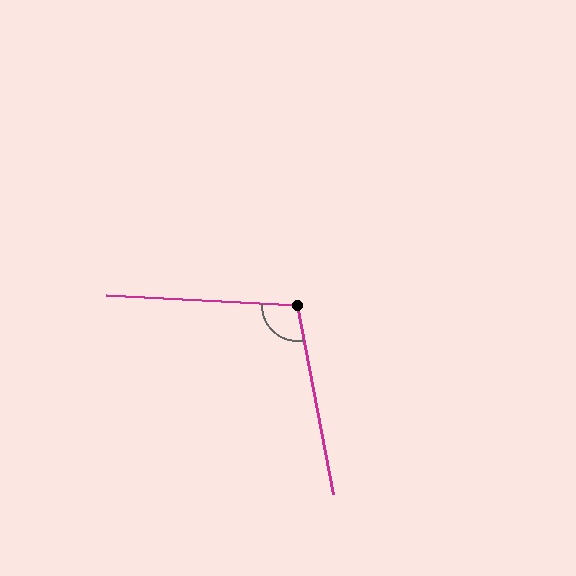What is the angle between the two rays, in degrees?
Approximately 104 degrees.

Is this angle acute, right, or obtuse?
It is obtuse.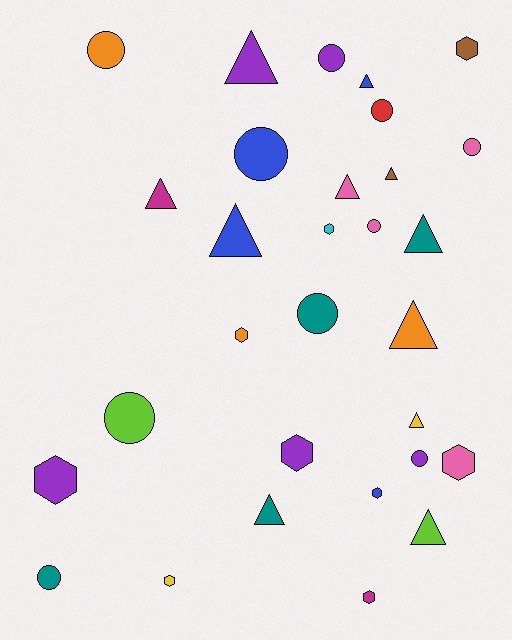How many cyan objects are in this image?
There is 1 cyan object.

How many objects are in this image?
There are 30 objects.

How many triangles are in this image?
There are 11 triangles.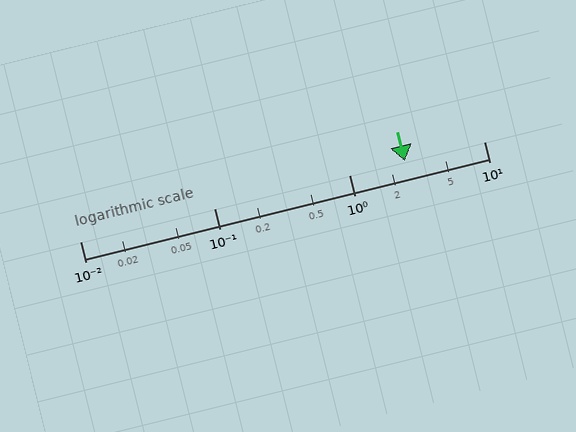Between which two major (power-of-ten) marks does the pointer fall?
The pointer is between 1 and 10.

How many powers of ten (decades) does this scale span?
The scale spans 3 decades, from 0.01 to 10.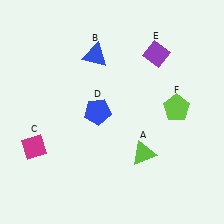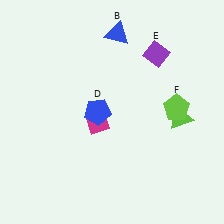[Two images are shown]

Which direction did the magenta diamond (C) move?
The magenta diamond (C) moved right.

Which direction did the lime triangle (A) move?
The lime triangle (A) moved right.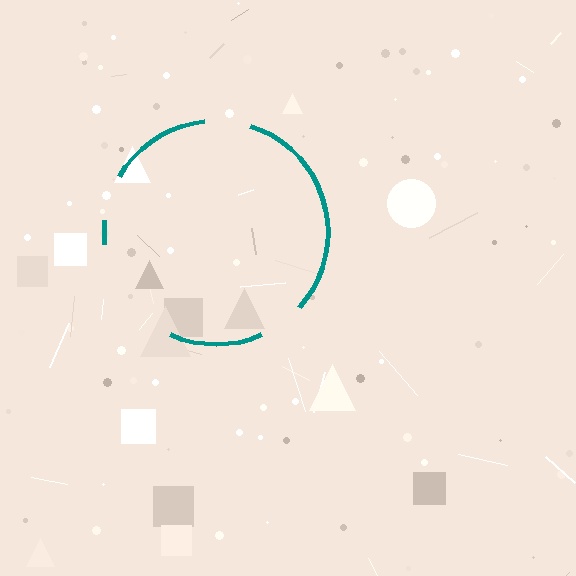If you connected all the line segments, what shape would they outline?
They would outline a circle.